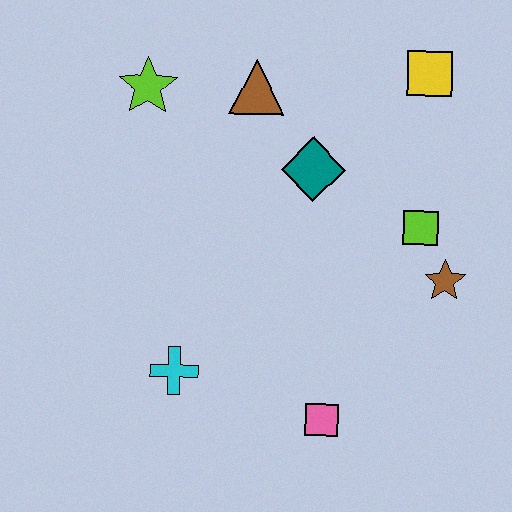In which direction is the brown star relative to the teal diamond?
The brown star is to the right of the teal diamond.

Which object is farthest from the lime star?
The pink square is farthest from the lime star.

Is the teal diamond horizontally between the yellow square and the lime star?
Yes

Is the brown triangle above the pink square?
Yes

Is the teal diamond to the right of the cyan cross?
Yes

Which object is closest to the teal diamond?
The brown triangle is closest to the teal diamond.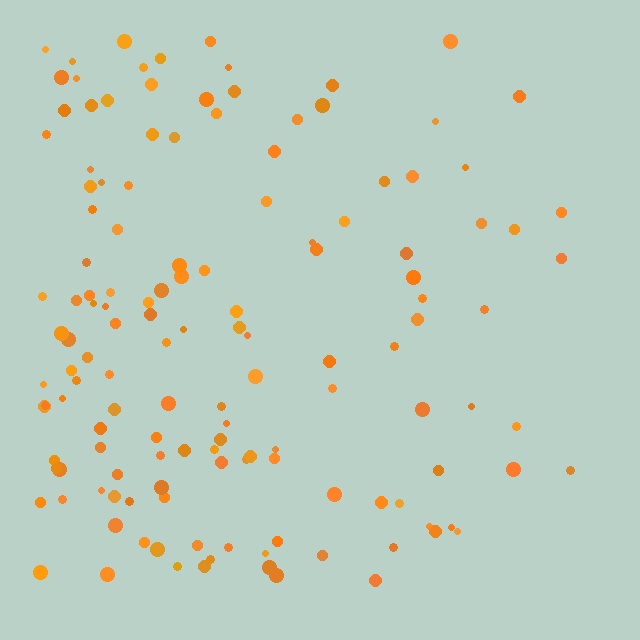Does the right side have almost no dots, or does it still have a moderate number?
Still a moderate number, just noticeably fewer than the left.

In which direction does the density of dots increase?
From right to left, with the left side densest.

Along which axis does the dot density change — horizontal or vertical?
Horizontal.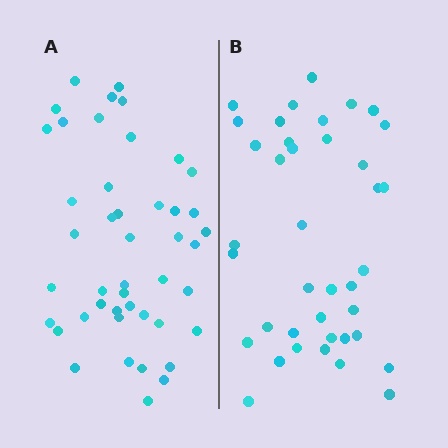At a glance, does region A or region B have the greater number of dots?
Region A (the left region) has more dots.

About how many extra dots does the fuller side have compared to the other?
Region A has about 6 more dots than region B.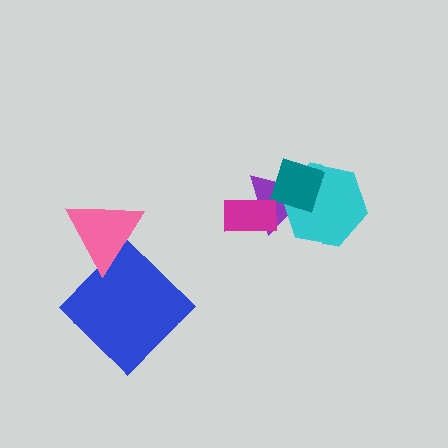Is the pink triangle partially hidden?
No, no other shape covers it.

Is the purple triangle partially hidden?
Yes, it is partially covered by another shape.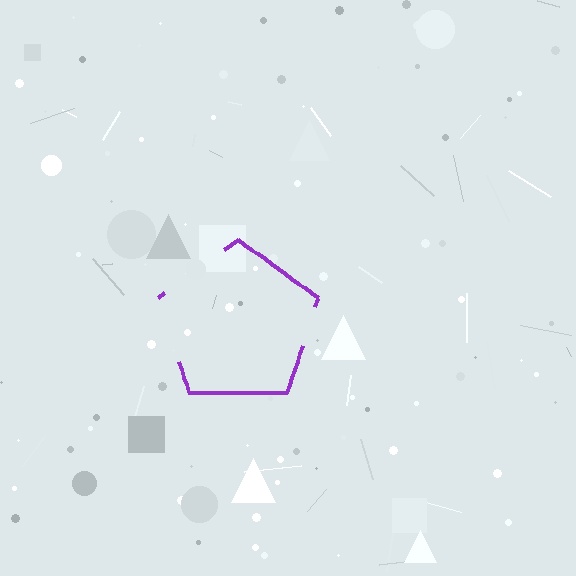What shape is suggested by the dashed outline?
The dashed outline suggests a pentagon.